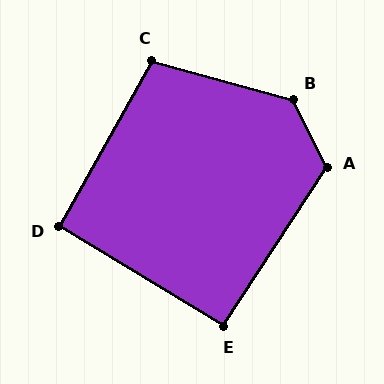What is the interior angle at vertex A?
Approximately 120 degrees (obtuse).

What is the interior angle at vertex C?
Approximately 104 degrees (obtuse).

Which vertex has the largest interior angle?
B, at approximately 132 degrees.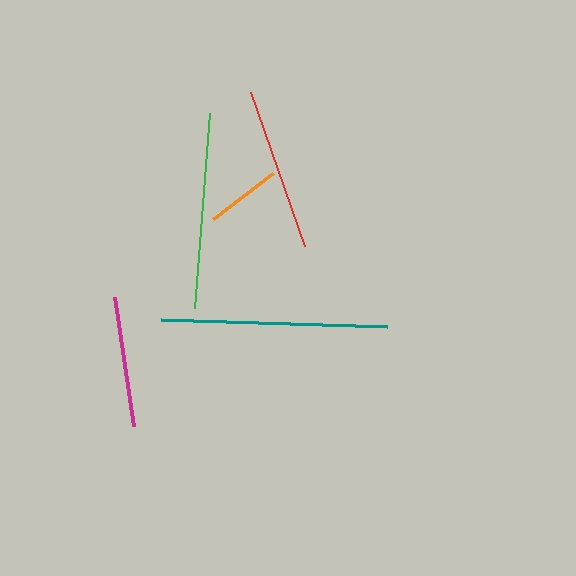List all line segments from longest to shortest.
From longest to shortest: teal, green, red, magenta, orange.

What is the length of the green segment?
The green segment is approximately 195 pixels long.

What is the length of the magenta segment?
The magenta segment is approximately 131 pixels long.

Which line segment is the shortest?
The orange line is the shortest at approximately 76 pixels.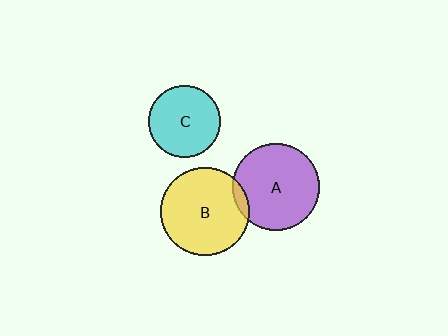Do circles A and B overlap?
Yes.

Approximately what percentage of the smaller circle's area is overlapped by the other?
Approximately 5%.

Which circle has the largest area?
Circle B (yellow).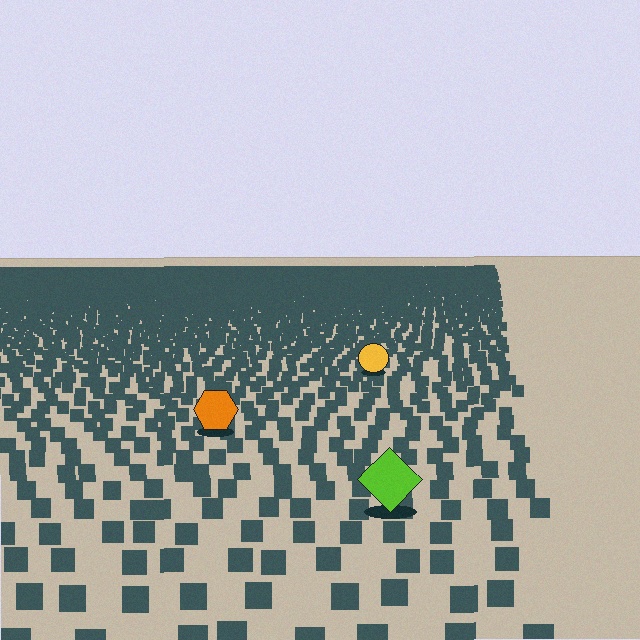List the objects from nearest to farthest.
From nearest to farthest: the lime diamond, the orange hexagon, the yellow circle.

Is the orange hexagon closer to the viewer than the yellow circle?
Yes. The orange hexagon is closer — you can tell from the texture gradient: the ground texture is coarser near it.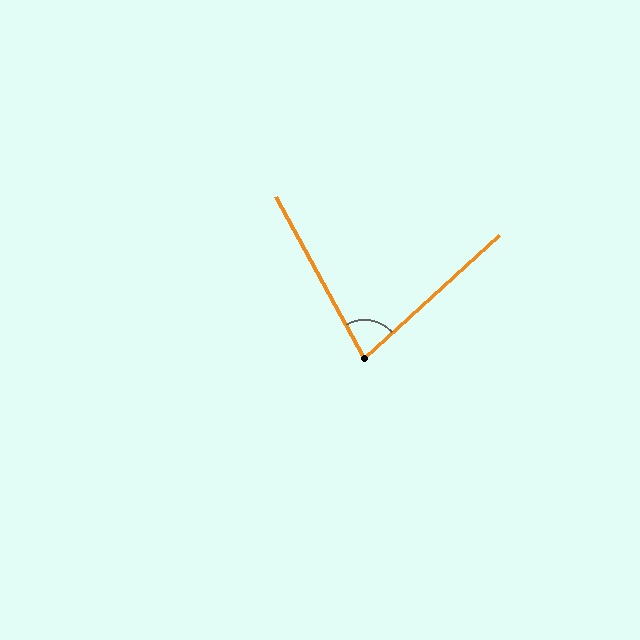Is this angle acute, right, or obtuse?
It is acute.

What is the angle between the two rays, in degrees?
Approximately 77 degrees.